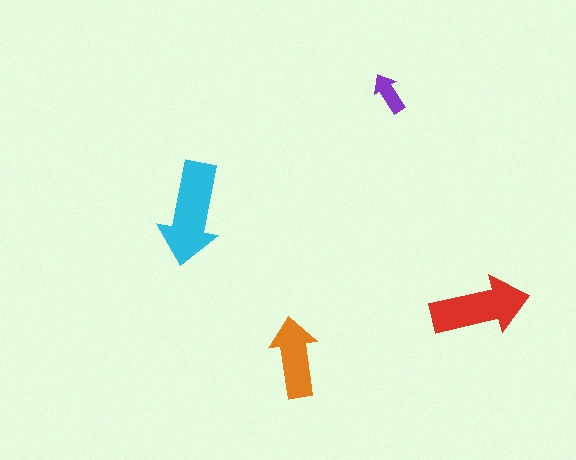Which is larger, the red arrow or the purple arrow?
The red one.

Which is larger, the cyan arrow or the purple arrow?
The cyan one.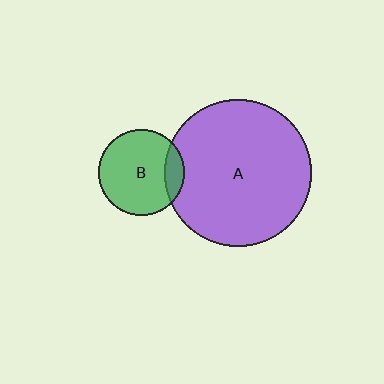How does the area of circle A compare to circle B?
Approximately 2.9 times.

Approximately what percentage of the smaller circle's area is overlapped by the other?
Approximately 15%.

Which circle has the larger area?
Circle A (purple).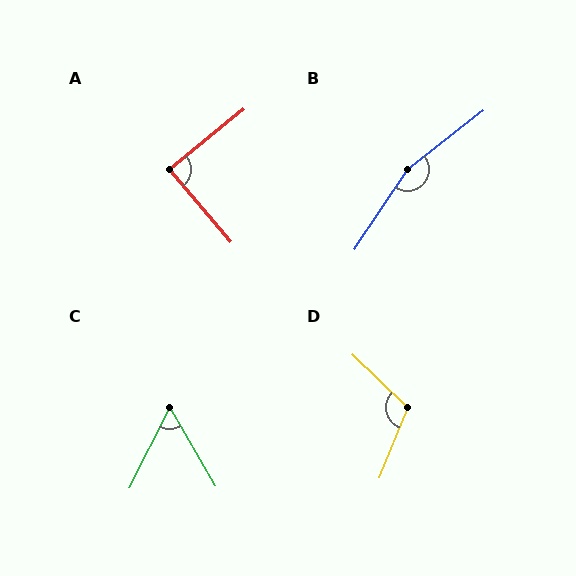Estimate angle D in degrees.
Approximately 112 degrees.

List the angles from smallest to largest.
C (57°), A (89°), D (112°), B (162°).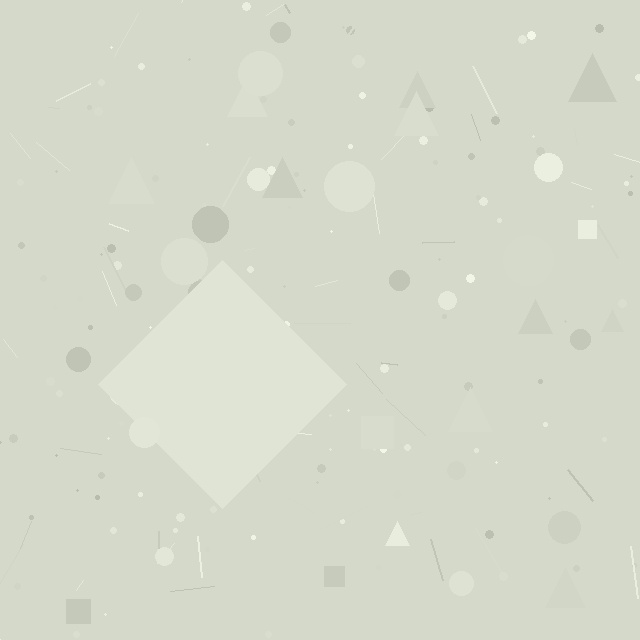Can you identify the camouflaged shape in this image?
The camouflaged shape is a diamond.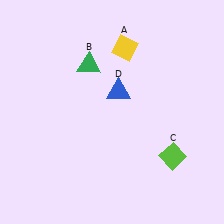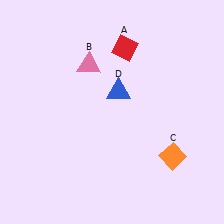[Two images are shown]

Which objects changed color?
A changed from yellow to red. B changed from green to pink. C changed from lime to orange.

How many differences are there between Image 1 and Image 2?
There are 3 differences between the two images.